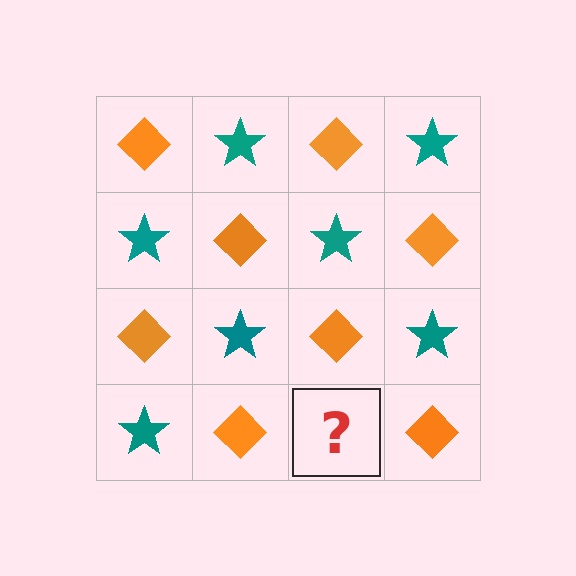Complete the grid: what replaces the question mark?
The question mark should be replaced with a teal star.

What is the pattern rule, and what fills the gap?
The rule is that it alternates orange diamond and teal star in a checkerboard pattern. The gap should be filled with a teal star.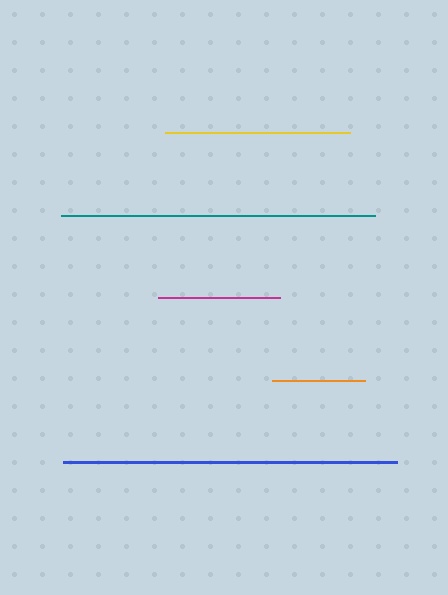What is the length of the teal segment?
The teal segment is approximately 313 pixels long.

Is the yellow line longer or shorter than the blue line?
The blue line is longer than the yellow line.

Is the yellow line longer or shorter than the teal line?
The teal line is longer than the yellow line.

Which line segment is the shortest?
The orange line is the shortest at approximately 93 pixels.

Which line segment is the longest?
The blue line is the longest at approximately 334 pixels.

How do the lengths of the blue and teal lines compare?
The blue and teal lines are approximately the same length.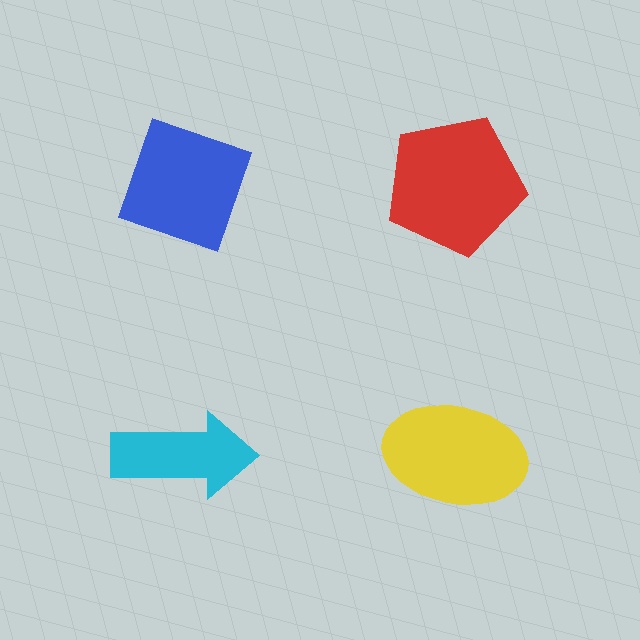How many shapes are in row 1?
2 shapes.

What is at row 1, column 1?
A blue diamond.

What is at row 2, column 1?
A cyan arrow.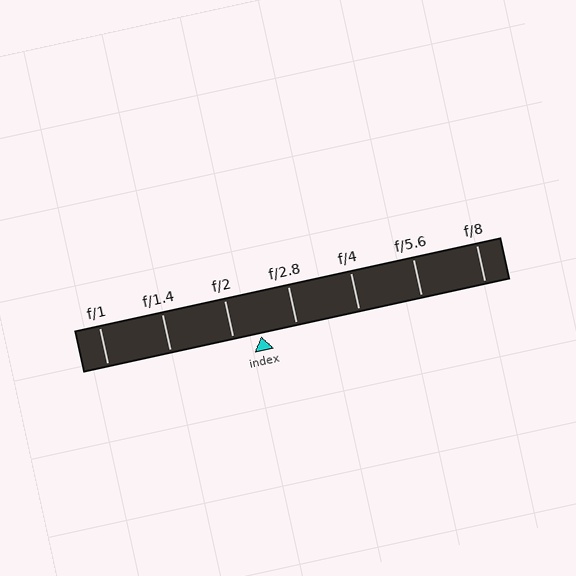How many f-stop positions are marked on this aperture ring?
There are 7 f-stop positions marked.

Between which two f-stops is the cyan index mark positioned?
The index mark is between f/2 and f/2.8.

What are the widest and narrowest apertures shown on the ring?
The widest aperture shown is f/1 and the narrowest is f/8.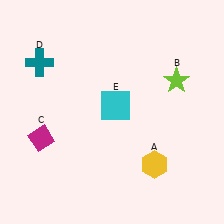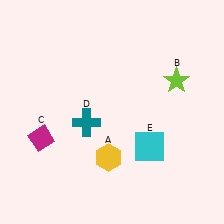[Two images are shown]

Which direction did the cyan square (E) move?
The cyan square (E) moved down.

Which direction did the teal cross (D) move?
The teal cross (D) moved down.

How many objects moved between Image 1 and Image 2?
3 objects moved between the two images.